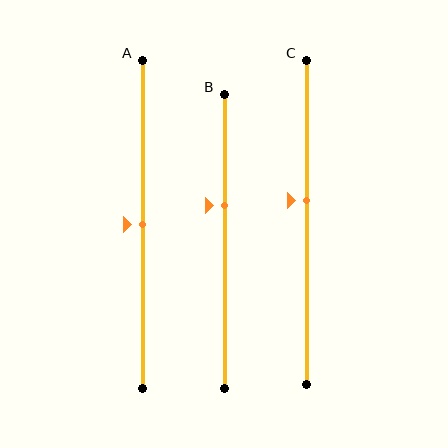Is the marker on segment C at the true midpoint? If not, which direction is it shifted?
No, the marker on segment C is shifted upward by about 7% of the segment length.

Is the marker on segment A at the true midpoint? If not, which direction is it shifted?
Yes, the marker on segment A is at the true midpoint.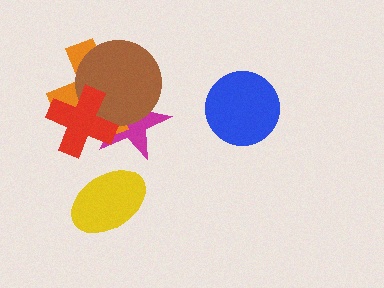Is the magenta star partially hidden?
Yes, it is partially covered by another shape.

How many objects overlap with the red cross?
3 objects overlap with the red cross.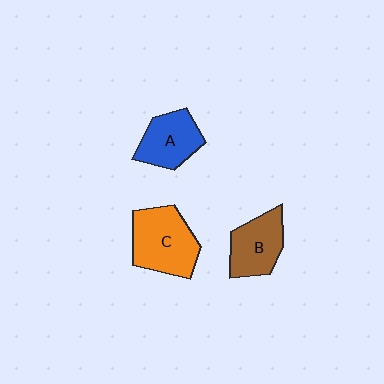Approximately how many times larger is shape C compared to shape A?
Approximately 1.4 times.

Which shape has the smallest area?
Shape A (blue).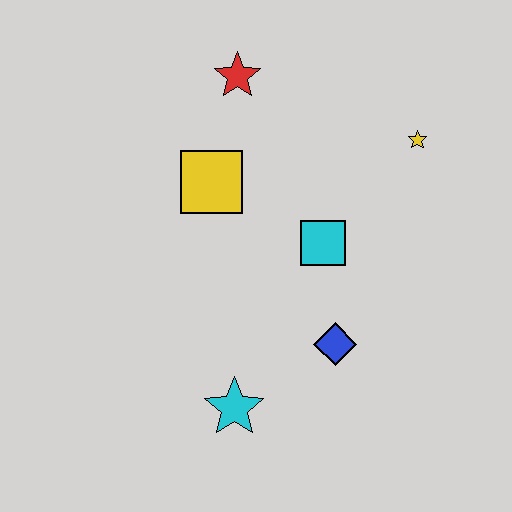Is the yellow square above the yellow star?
No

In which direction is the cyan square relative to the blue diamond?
The cyan square is above the blue diamond.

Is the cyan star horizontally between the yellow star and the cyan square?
No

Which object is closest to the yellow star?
The cyan square is closest to the yellow star.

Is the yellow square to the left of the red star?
Yes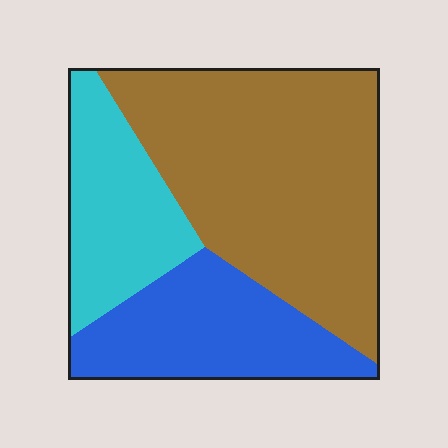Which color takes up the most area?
Brown, at roughly 55%.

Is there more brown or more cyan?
Brown.